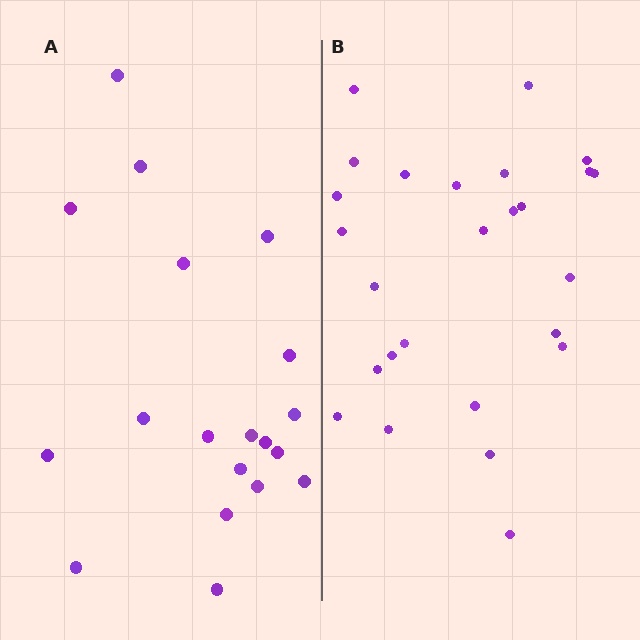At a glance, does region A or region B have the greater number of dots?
Region B (the right region) has more dots.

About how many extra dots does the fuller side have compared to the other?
Region B has roughly 8 or so more dots than region A.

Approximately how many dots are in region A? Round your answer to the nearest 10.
About 20 dots. (The exact count is 19, which rounds to 20.)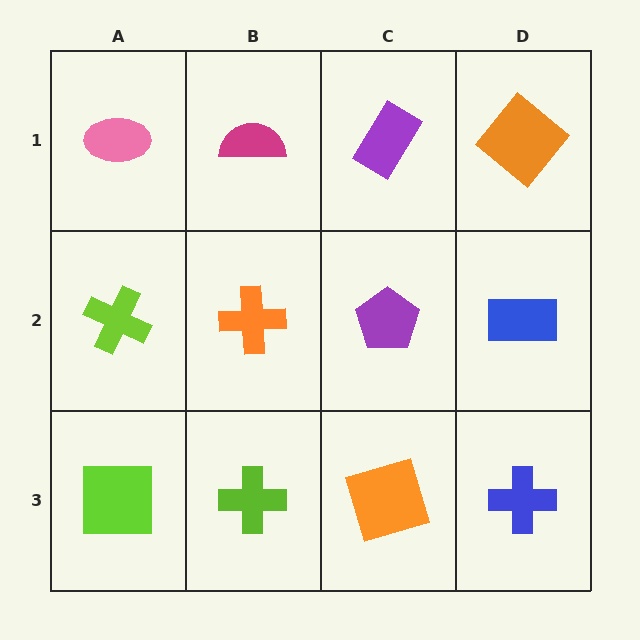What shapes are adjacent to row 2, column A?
A pink ellipse (row 1, column A), a lime square (row 3, column A), an orange cross (row 2, column B).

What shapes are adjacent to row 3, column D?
A blue rectangle (row 2, column D), an orange square (row 3, column C).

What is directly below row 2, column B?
A lime cross.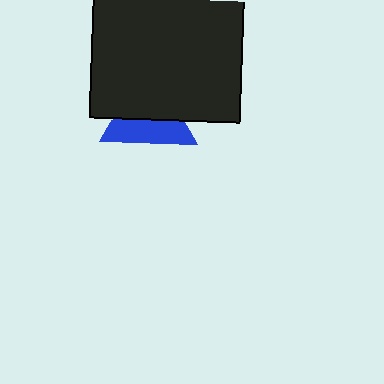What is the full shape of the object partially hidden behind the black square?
The partially hidden object is a blue triangle.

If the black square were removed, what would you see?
You would see the complete blue triangle.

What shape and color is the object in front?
The object in front is a black square.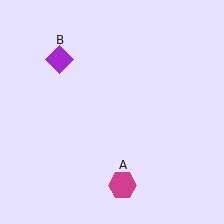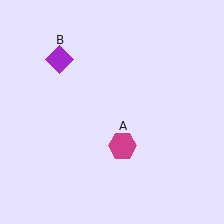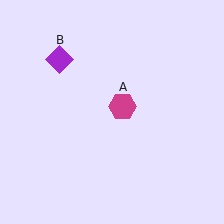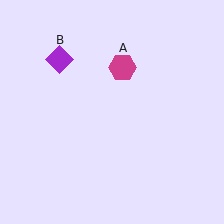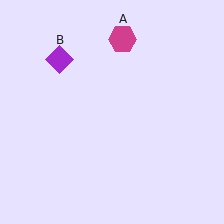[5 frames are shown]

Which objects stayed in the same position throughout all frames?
Purple diamond (object B) remained stationary.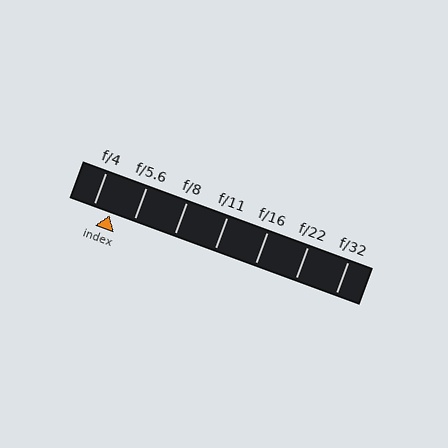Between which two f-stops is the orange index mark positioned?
The index mark is between f/4 and f/5.6.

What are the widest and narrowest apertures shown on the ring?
The widest aperture shown is f/4 and the narrowest is f/32.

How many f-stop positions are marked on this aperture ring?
There are 7 f-stop positions marked.